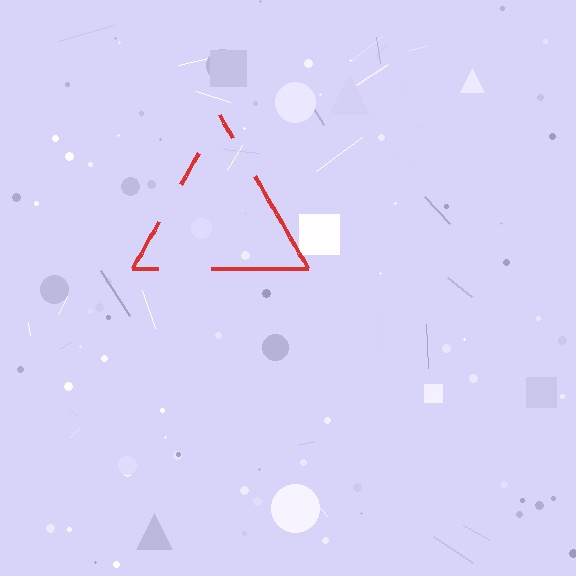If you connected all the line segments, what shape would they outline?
They would outline a triangle.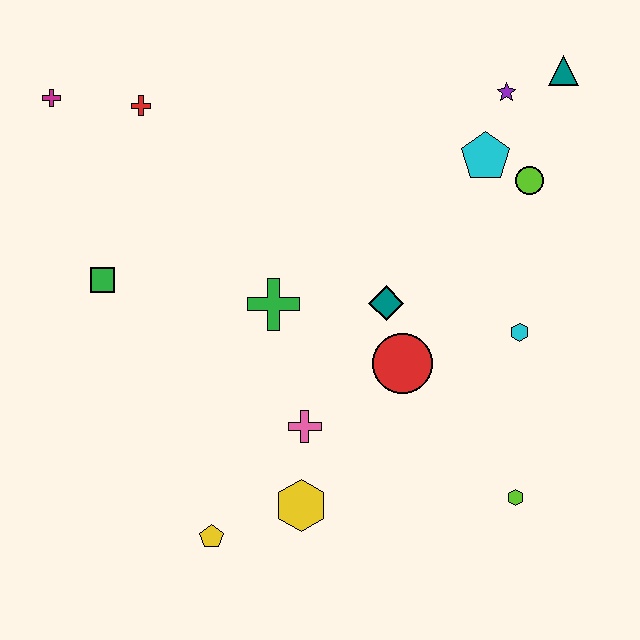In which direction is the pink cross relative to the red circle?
The pink cross is to the left of the red circle.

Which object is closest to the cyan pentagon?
The lime circle is closest to the cyan pentagon.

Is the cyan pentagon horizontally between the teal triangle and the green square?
Yes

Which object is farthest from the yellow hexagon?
The teal triangle is farthest from the yellow hexagon.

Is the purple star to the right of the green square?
Yes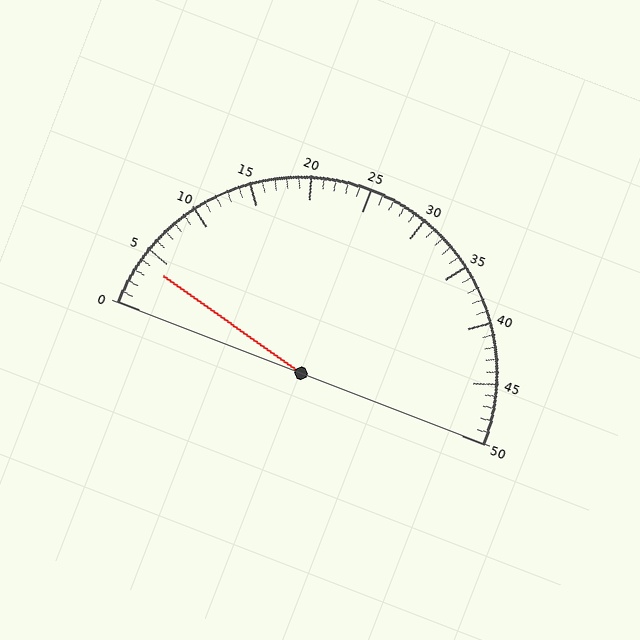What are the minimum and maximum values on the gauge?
The gauge ranges from 0 to 50.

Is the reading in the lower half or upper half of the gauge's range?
The reading is in the lower half of the range (0 to 50).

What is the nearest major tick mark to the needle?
The nearest major tick mark is 5.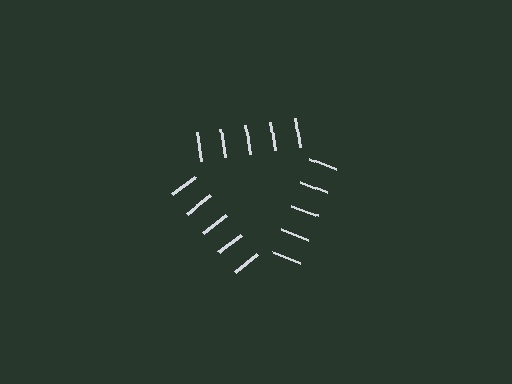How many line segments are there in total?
15 — 5 along each of the 3 edges.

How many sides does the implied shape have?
3 sides — the line-ends trace a triangle.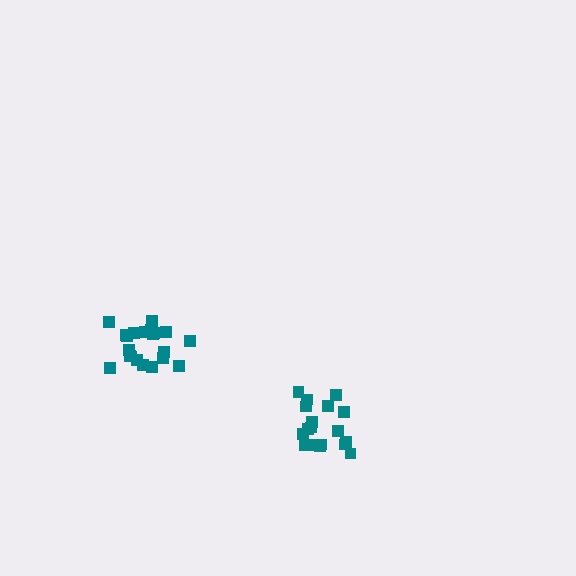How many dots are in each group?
Group 1: 18 dots, Group 2: 21 dots (39 total).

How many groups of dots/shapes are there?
There are 2 groups.